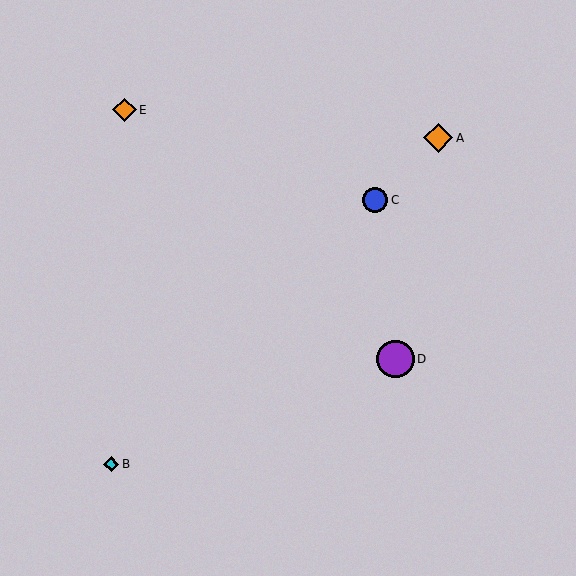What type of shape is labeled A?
Shape A is an orange diamond.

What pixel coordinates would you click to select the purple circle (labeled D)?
Click at (395, 359) to select the purple circle D.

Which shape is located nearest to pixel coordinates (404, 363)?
The purple circle (labeled D) at (395, 359) is nearest to that location.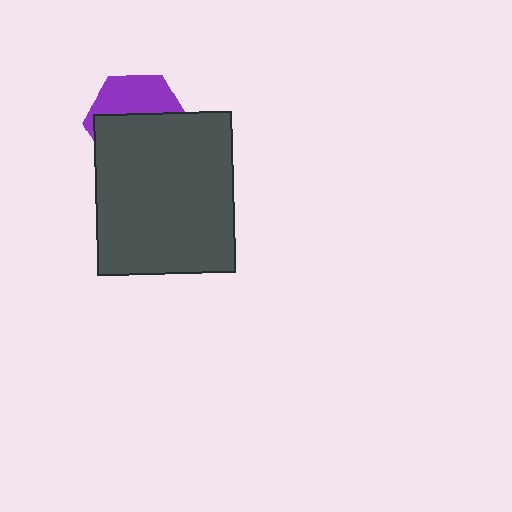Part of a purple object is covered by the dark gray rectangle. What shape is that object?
It is a hexagon.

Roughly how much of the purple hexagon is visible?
A small part of it is visible (roughly 40%).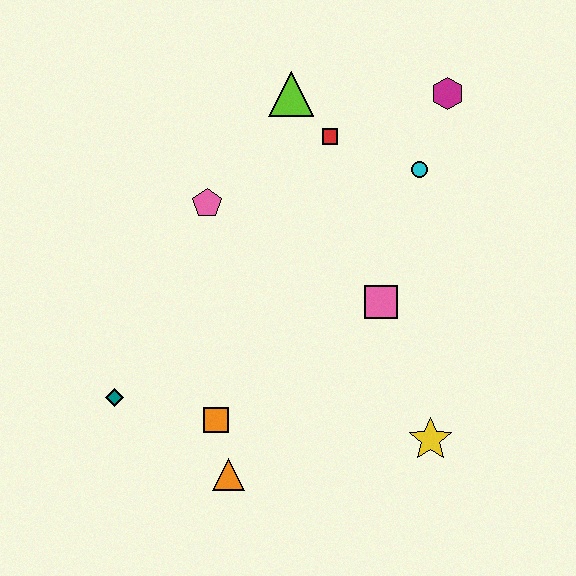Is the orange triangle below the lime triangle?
Yes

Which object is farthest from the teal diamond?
The magenta hexagon is farthest from the teal diamond.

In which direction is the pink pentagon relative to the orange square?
The pink pentagon is above the orange square.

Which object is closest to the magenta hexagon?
The cyan circle is closest to the magenta hexagon.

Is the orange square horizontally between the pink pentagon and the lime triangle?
Yes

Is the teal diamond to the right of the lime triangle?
No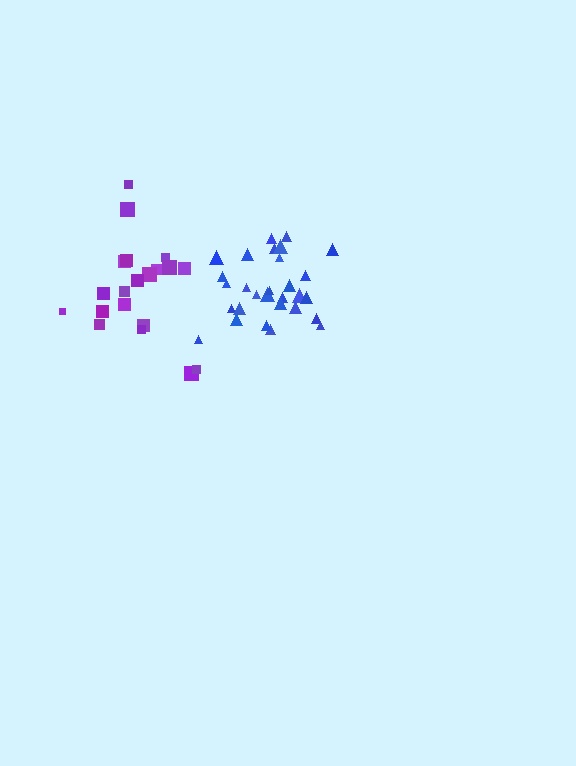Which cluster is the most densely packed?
Blue.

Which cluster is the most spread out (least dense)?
Purple.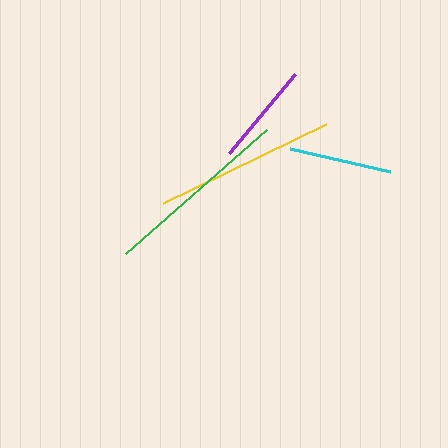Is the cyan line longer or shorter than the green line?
The green line is longer than the cyan line.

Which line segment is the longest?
The green line is the longest at approximately 188 pixels.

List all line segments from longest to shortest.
From longest to shortest: green, yellow, cyan, purple.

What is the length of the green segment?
The green segment is approximately 188 pixels long.